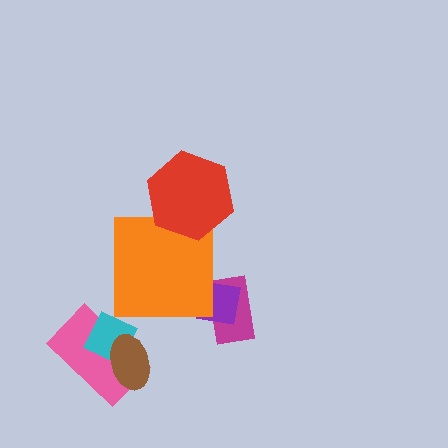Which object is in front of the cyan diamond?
The brown ellipse is in front of the cyan diamond.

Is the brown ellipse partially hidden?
No, no other shape covers it.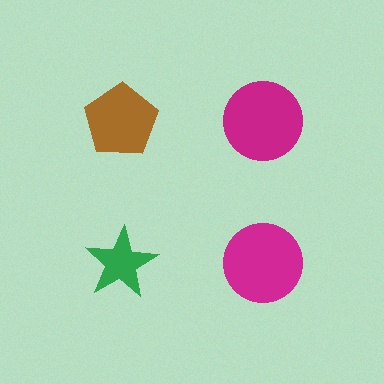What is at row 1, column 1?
A brown pentagon.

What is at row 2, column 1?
A green star.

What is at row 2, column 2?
A magenta circle.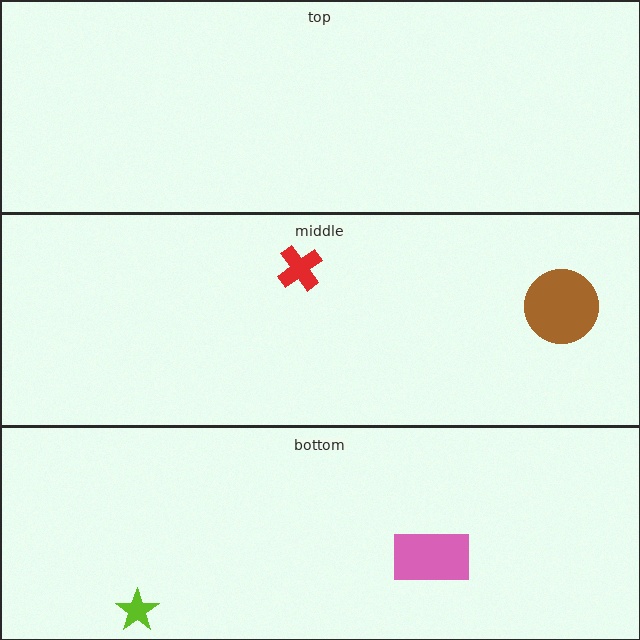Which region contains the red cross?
The middle region.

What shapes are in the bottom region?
The lime star, the pink rectangle.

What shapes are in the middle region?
The red cross, the brown circle.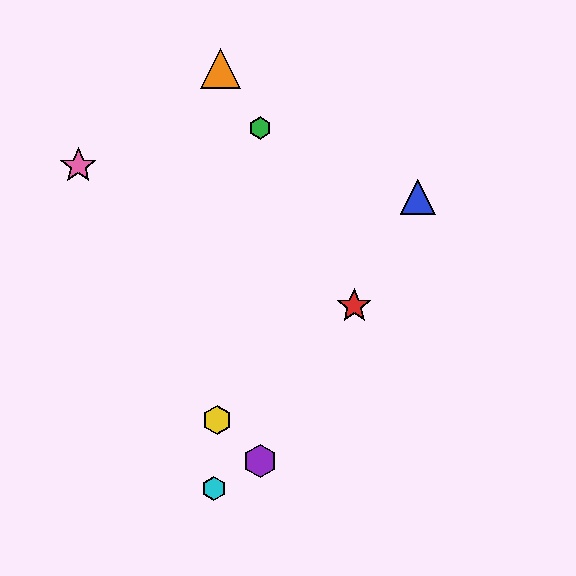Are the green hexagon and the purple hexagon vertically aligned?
Yes, both are at x≈260.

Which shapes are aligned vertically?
The green hexagon, the purple hexagon are aligned vertically.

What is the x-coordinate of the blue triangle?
The blue triangle is at x≈418.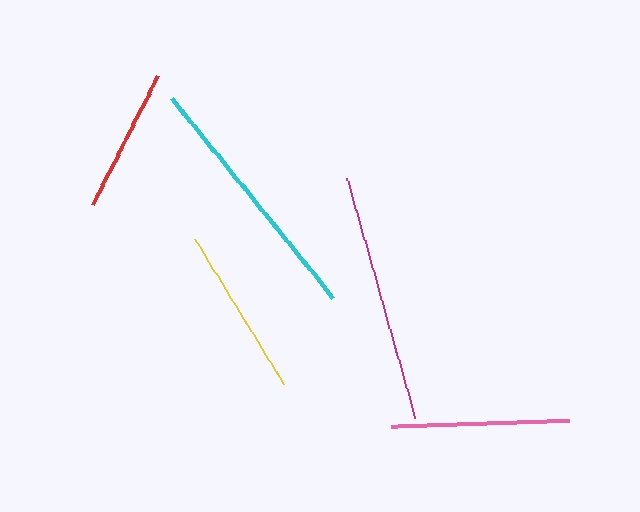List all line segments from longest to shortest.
From longest to shortest: cyan, magenta, pink, yellow, red.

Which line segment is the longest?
The cyan line is the longest at approximately 257 pixels.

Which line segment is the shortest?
The red line is the shortest at approximately 144 pixels.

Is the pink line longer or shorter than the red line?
The pink line is longer than the red line.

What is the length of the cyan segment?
The cyan segment is approximately 257 pixels long.